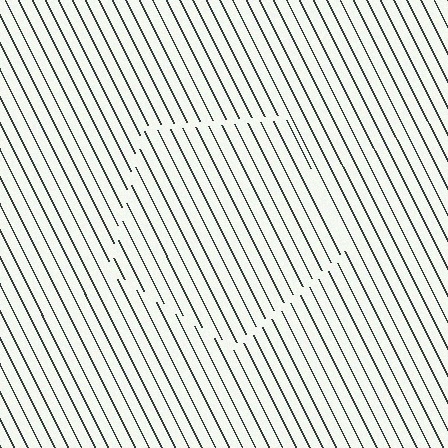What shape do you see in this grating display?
An illusory pentagon. The interior of the shape contains the same grating, shifted by half a period — the contour is defined by the phase discontinuity where line-ends from the inner and outer gratings abut.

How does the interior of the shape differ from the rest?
The interior of the shape contains the same grating, shifted by half a period — the contour is defined by the phase discontinuity where line-ends from the inner and outer gratings abut.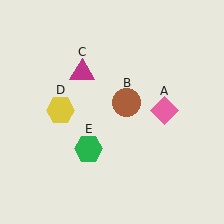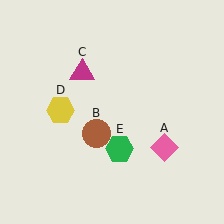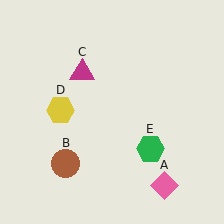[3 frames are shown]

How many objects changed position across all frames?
3 objects changed position: pink diamond (object A), brown circle (object B), green hexagon (object E).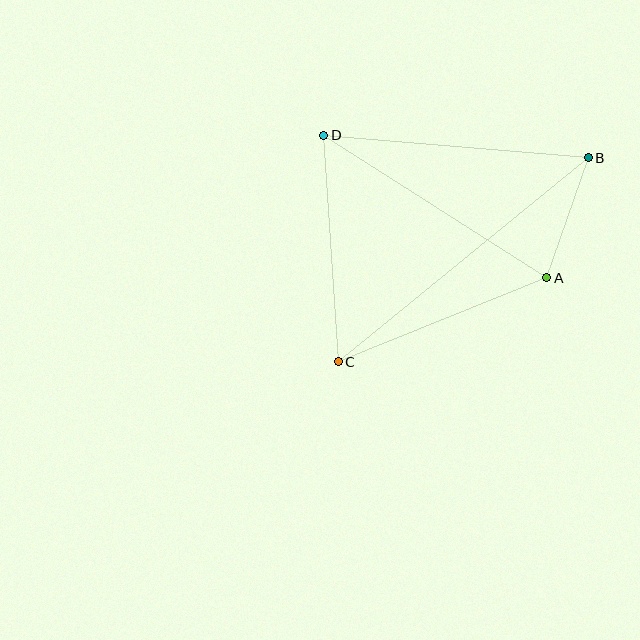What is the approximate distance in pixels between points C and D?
The distance between C and D is approximately 227 pixels.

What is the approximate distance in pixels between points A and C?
The distance between A and C is approximately 225 pixels.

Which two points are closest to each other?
Points A and B are closest to each other.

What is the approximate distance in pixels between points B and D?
The distance between B and D is approximately 265 pixels.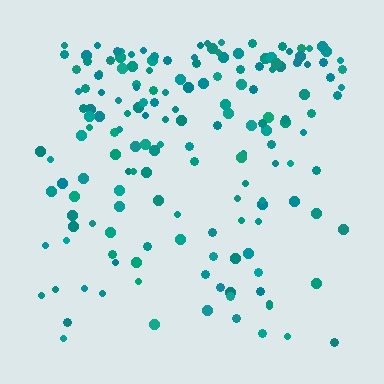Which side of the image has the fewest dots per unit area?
The bottom.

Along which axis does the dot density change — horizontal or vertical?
Vertical.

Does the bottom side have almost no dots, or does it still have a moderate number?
Still a moderate number, just noticeably fewer than the top.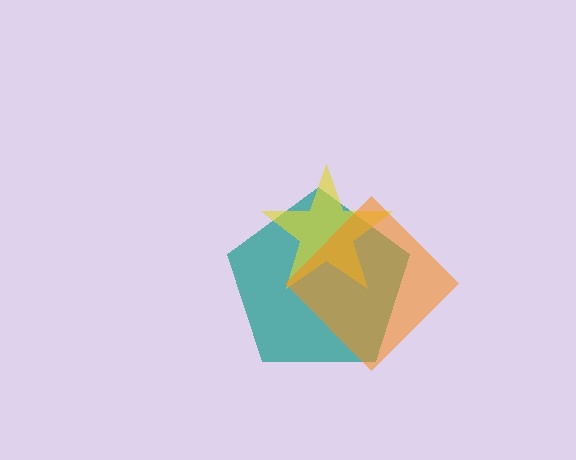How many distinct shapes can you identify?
There are 3 distinct shapes: a teal pentagon, a yellow star, an orange diamond.